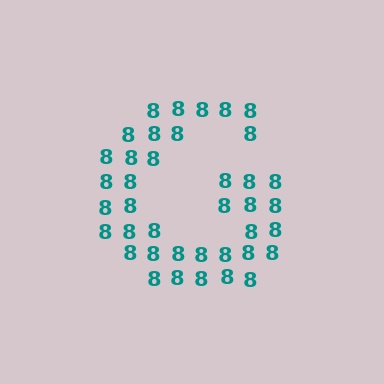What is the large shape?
The large shape is the letter G.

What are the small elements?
The small elements are digit 8's.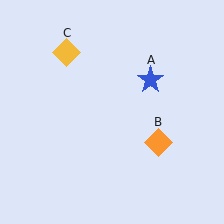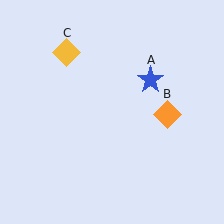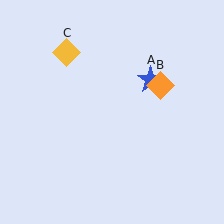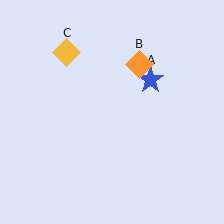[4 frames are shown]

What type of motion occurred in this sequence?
The orange diamond (object B) rotated counterclockwise around the center of the scene.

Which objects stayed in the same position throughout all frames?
Blue star (object A) and yellow diamond (object C) remained stationary.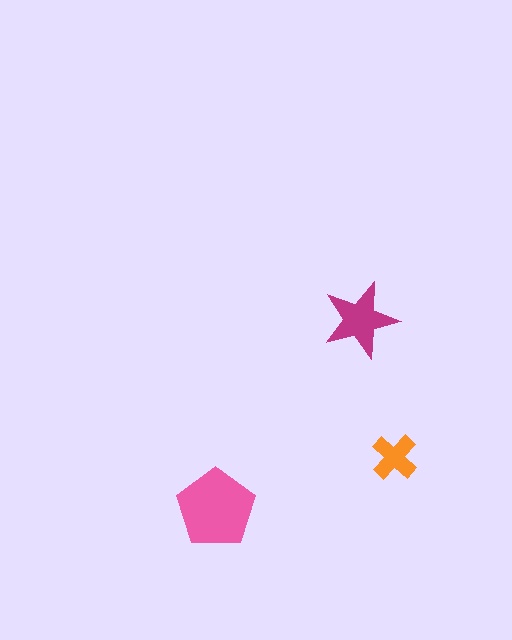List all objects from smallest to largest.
The orange cross, the magenta star, the pink pentagon.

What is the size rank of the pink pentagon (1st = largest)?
1st.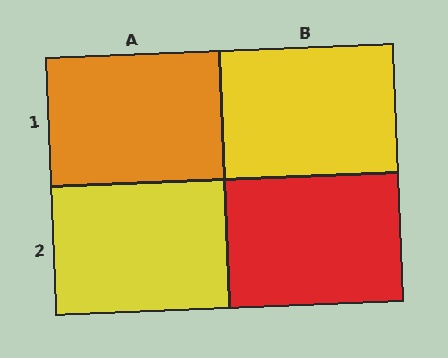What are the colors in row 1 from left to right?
Orange, yellow.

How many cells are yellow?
2 cells are yellow.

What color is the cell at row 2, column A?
Yellow.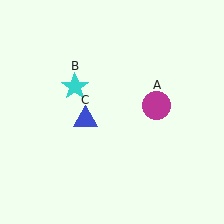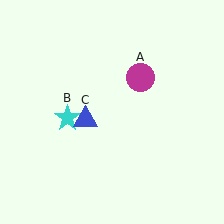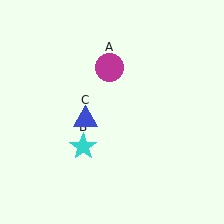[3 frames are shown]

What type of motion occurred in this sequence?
The magenta circle (object A), cyan star (object B) rotated counterclockwise around the center of the scene.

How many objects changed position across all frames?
2 objects changed position: magenta circle (object A), cyan star (object B).